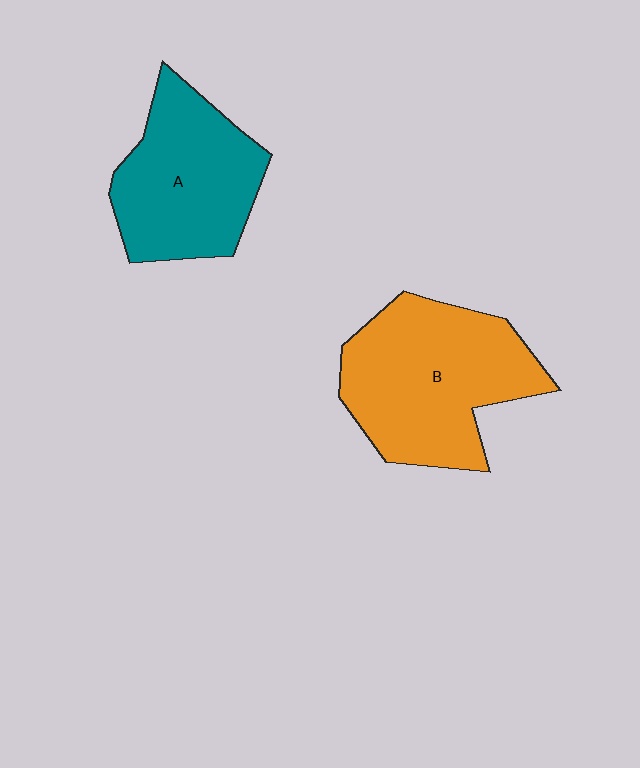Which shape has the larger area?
Shape B (orange).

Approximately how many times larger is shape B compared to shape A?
Approximately 1.2 times.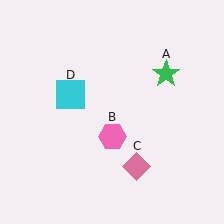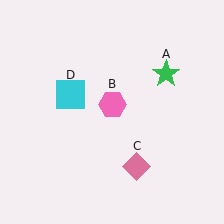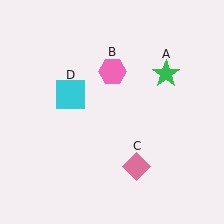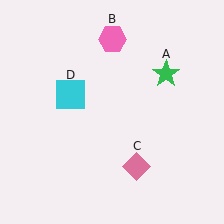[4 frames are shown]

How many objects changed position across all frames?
1 object changed position: pink hexagon (object B).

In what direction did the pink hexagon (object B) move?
The pink hexagon (object B) moved up.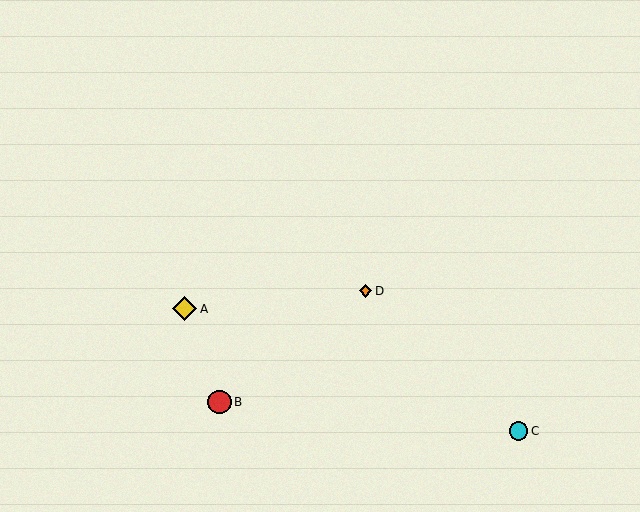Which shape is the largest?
The yellow diamond (labeled A) is the largest.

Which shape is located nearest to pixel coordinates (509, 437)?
The cyan circle (labeled C) at (519, 431) is nearest to that location.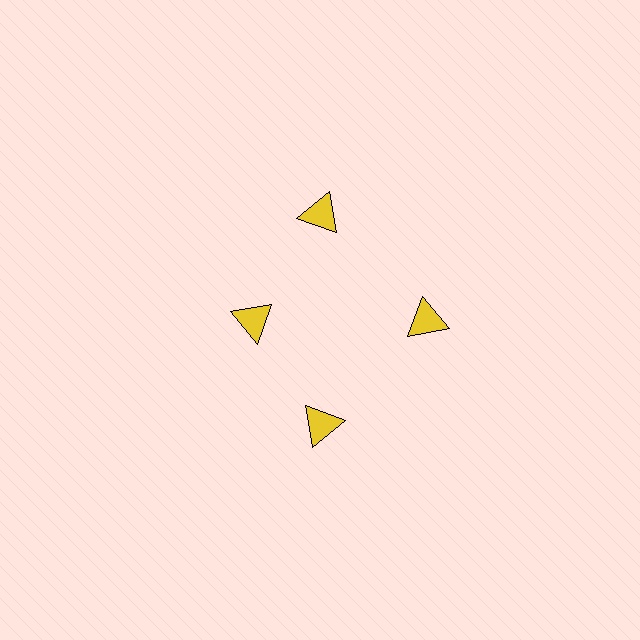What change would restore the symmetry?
The symmetry would be restored by moving it outward, back onto the ring so that all 4 triangles sit at equal angles and equal distance from the center.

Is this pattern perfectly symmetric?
No. The 4 yellow triangles are arranged in a ring, but one element near the 9 o'clock position is pulled inward toward the center, breaking the 4-fold rotational symmetry.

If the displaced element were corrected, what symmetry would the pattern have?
It would have 4-fold rotational symmetry — the pattern would map onto itself every 90 degrees.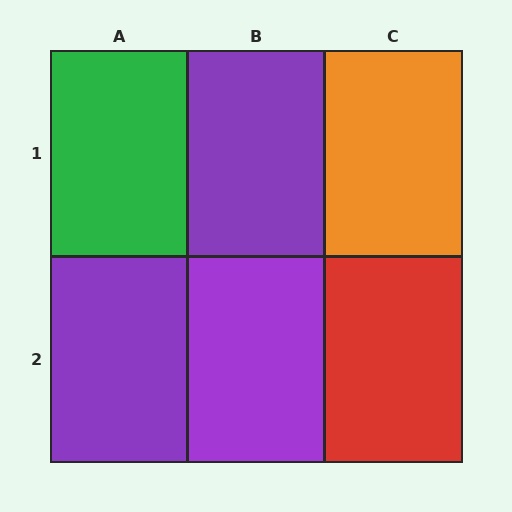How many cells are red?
1 cell is red.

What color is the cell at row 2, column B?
Purple.